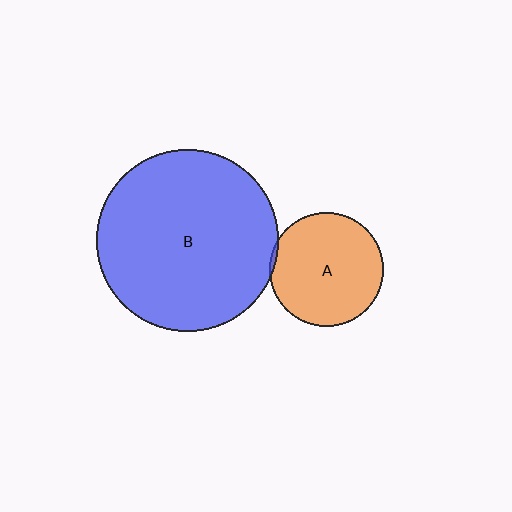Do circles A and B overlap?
Yes.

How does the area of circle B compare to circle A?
Approximately 2.5 times.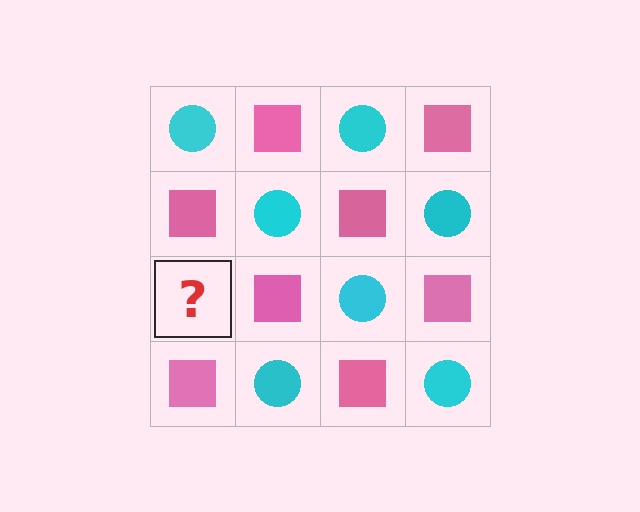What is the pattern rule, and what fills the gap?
The rule is that it alternates cyan circle and pink square in a checkerboard pattern. The gap should be filled with a cyan circle.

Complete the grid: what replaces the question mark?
The question mark should be replaced with a cyan circle.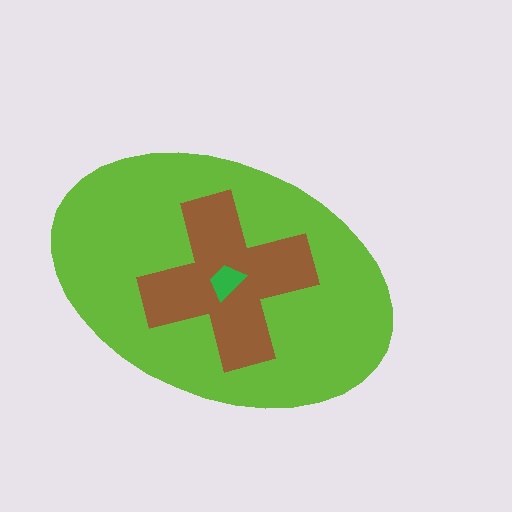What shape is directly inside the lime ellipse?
The brown cross.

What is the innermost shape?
The green trapezoid.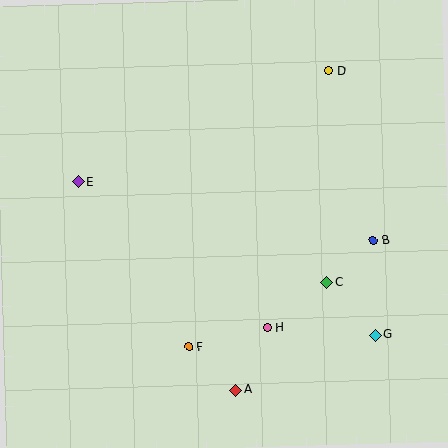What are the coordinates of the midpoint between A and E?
The midpoint between A and E is at (157, 286).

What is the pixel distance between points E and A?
The distance between E and A is 261 pixels.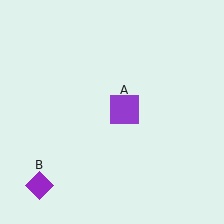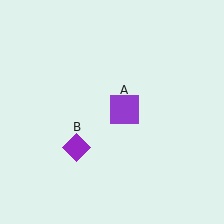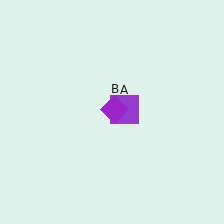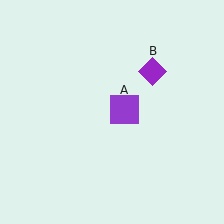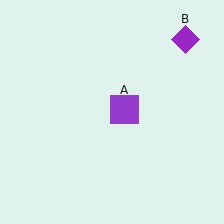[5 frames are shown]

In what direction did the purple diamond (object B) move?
The purple diamond (object B) moved up and to the right.